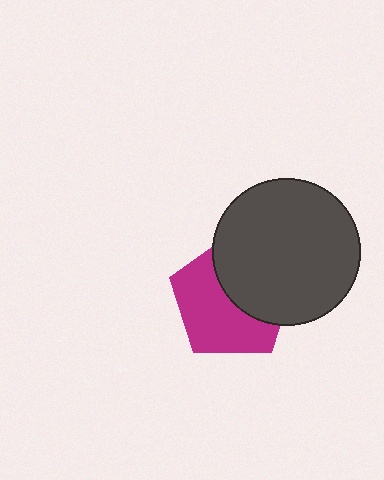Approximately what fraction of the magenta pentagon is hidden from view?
Roughly 44% of the magenta pentagon is hidden behind the dark gray circle.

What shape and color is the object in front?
The object in front is a dark gray circle.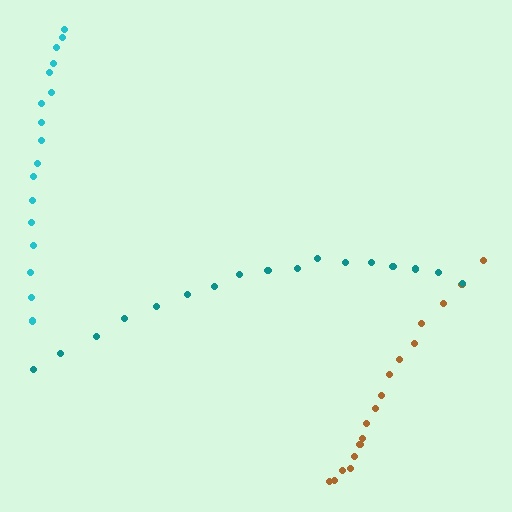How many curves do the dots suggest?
There are 3 distinct paths.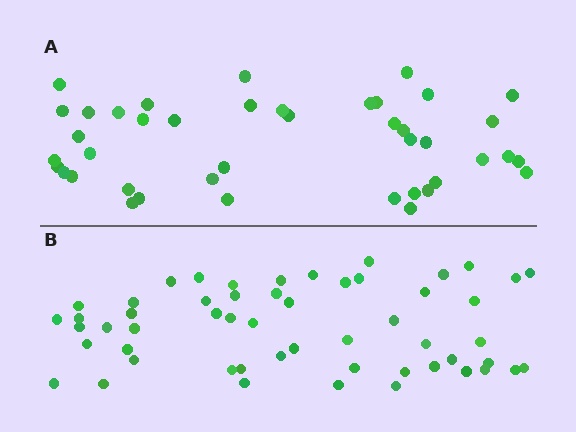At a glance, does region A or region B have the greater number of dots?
Region B (the bottom region) has more dots.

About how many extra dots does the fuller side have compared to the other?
Region B has roughly 12 or so more dots than region A.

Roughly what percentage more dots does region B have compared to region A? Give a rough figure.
About 30% more.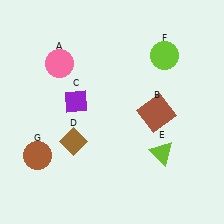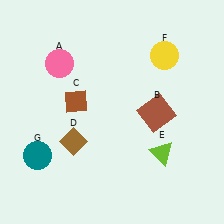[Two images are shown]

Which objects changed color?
C changed from purple to brown. F changed from lime to yellow. G changed from brown to teal.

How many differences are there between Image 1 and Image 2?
There are 3 differences between the two images.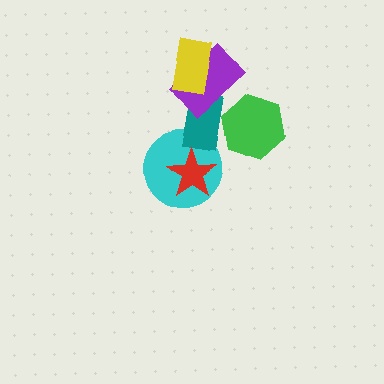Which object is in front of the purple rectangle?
The yellow rectangle is in front of the purple rectangle.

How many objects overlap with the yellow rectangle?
1 object overlaps with the yellow rectangle.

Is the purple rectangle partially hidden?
Yes, it is partially covered by another shape.